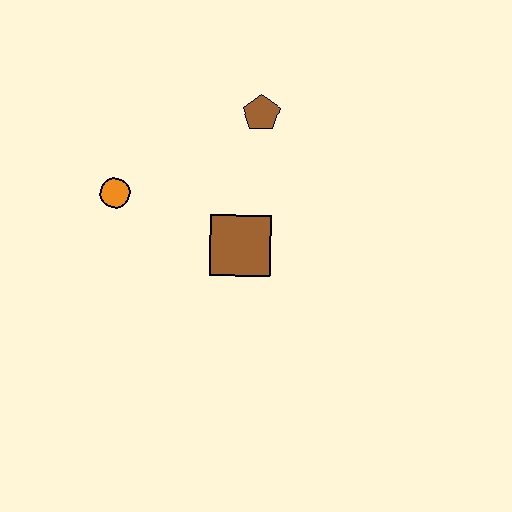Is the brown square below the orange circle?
Yes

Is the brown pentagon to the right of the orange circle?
Yes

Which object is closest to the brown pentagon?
The brown square is closest to the brown pentagon.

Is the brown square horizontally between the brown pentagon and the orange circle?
Yes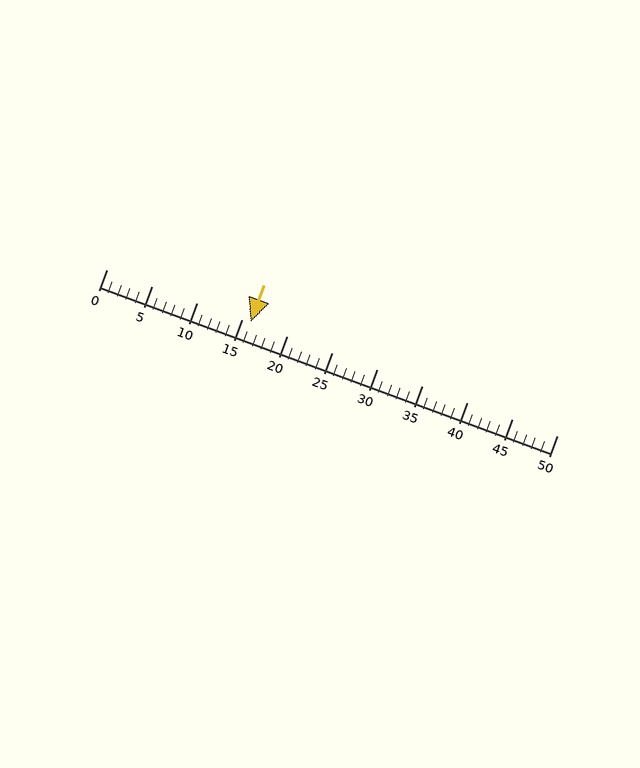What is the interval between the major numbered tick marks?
The major tick marks are spaced 5 units apart.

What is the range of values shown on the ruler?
The ruler shows values from 0 to 50.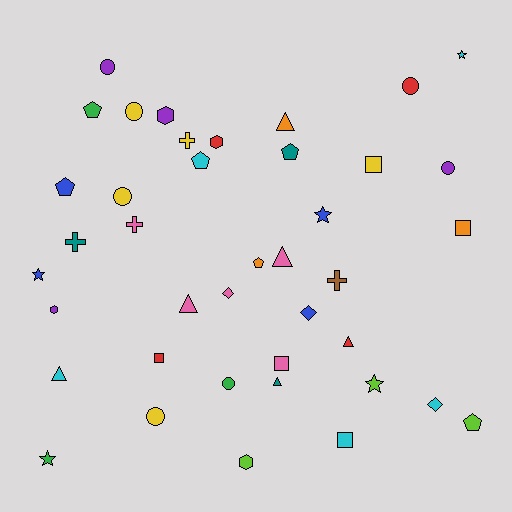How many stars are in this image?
There are 5 stars.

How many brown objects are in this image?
There is 1 brown object.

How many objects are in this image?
There are 40 objects.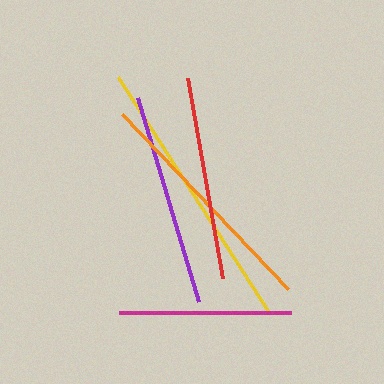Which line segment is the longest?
The yellow line is the longest at approximately 278 pixels.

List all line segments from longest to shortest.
From longest to shortest: yellow, orange, purple, red, magenta.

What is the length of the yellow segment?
The yellow segment is approximately 278 pixels long.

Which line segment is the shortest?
The magenta line is the shortest at approximately 172 pixels.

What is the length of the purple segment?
The purple segment is approximately 213 pixels long.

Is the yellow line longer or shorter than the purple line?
The yellow line is longer than the purple line.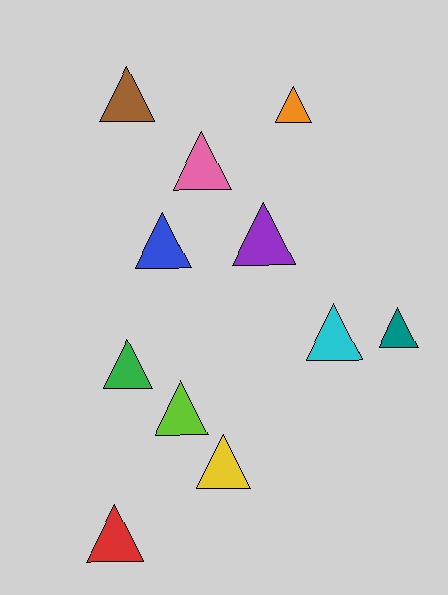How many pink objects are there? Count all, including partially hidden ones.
There is 1 pink object.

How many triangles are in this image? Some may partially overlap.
There are 11 triangles.